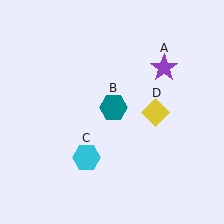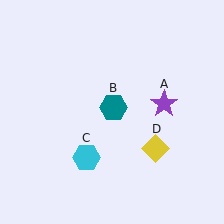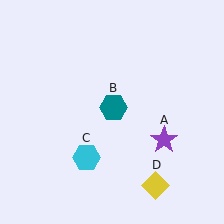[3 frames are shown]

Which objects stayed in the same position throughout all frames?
Teal hexagon (object B) and cyan hexagon (object C) remained stationary.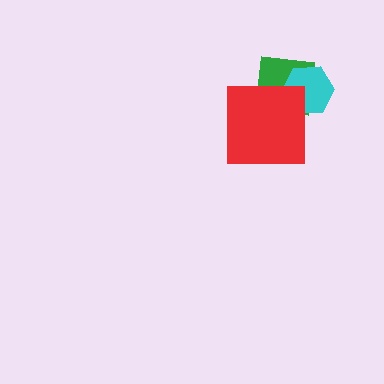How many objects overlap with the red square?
2 objects overlap with the red square.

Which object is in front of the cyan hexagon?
The red square is in front of the cyan hexagon.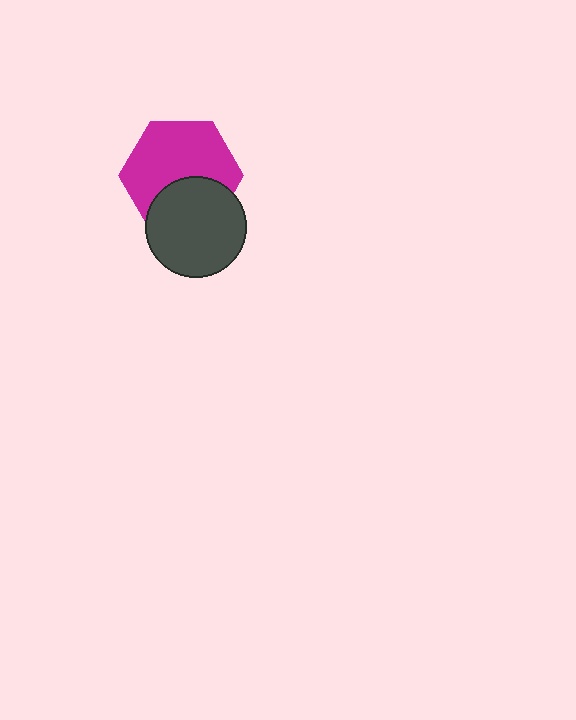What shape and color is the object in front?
The object in front is a dark gray circle.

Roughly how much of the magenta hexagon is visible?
About half of it is visible (roughly 64%).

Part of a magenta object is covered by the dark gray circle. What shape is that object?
It is a hexagon.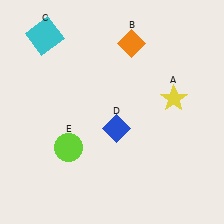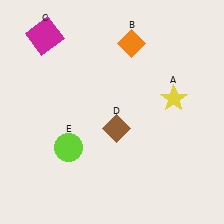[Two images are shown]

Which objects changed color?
C changed from cyan to magenta. D changed from blue to brown.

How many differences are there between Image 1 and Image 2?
There are 2 differences between the two images.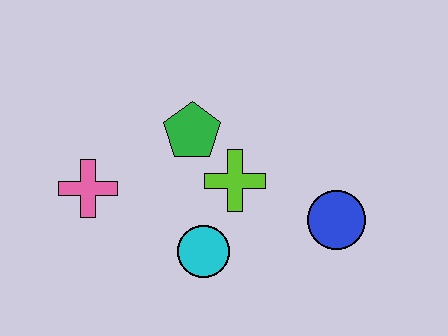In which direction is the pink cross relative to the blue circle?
The pink cross is to the left of the blue circle.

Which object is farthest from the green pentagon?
The blue circle is farthest from the green pentagon.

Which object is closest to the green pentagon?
The lime cross is closest to the green pentagon.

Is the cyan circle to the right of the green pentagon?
Yes